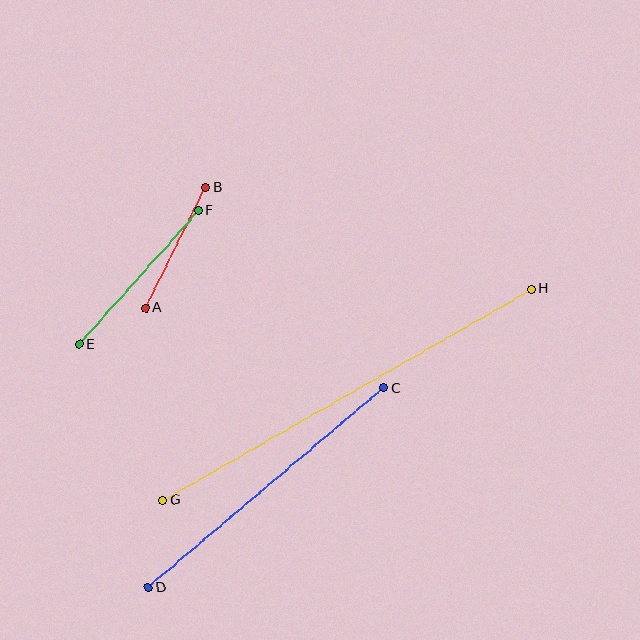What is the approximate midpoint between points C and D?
The midpoint is at approximately (266, 488) pixels.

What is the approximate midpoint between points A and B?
The midpoint is at approximately (176, 248) pixels.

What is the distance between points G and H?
The distance is approximately 425 pixels.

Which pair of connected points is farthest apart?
Points G and H are farthest apart.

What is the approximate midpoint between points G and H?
The midpoint is at approximately (347, 394) pixels.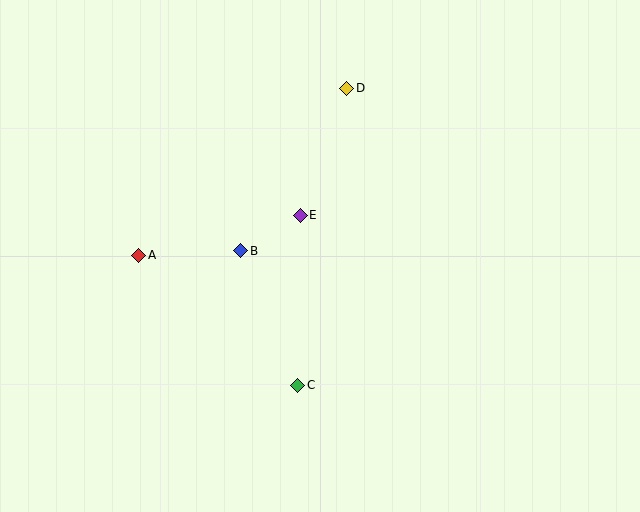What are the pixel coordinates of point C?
Point C is at (298, 385).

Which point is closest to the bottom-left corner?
Point A is closest to the bottom-left corner.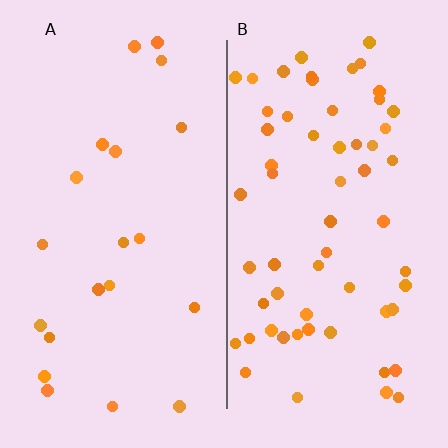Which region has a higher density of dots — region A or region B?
B (the right).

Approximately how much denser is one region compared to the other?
Approximately 2.9× — region B over region A.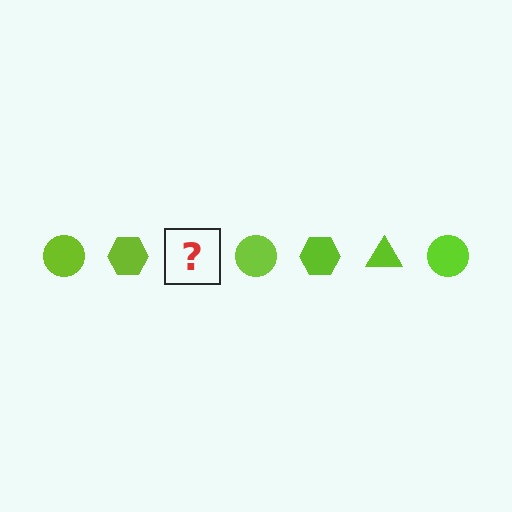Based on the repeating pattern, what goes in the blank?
The blank should be a lime triangle.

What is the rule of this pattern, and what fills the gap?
The rule is that the pattern cycles through circle, hexagon, triangle shapes in lime. The gap should be filled with a lime triangle.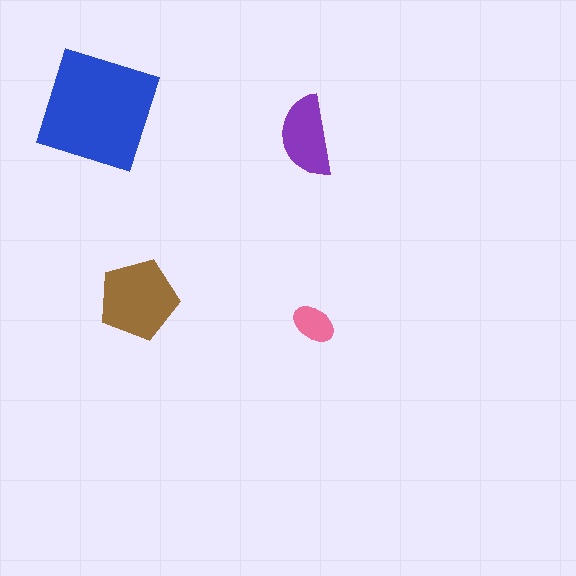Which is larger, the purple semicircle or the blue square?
The blue square.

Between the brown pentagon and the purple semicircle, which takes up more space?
The brown pentagon.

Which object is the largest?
The blue square.